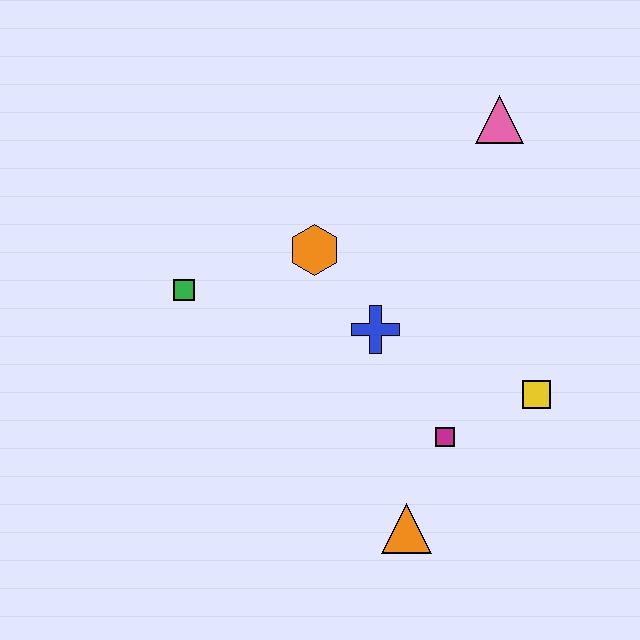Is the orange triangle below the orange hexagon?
Yes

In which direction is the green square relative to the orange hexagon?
The green square is to the left of the orange hexagon.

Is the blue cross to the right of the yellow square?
No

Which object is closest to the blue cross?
The orange hexagon is closest to the blue cross.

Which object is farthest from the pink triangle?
The orange triangle is farthest from the pink triangle.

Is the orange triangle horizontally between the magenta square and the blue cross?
Yes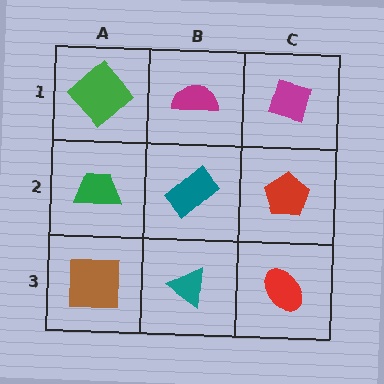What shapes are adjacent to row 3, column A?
A green trapezoid (row 2, column A), a teal triangle (row 3, column B).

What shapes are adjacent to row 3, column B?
A teal rectangle (row 2, column B), a brown square (row 3, column A), a red ellipse (row 3, column C).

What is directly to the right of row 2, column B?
A red pentagon.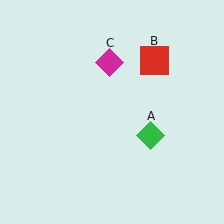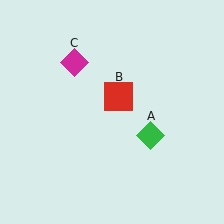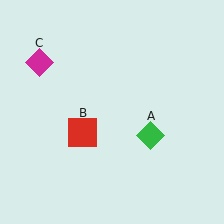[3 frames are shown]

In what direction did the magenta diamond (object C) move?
The magenta diamond (object C) moved left.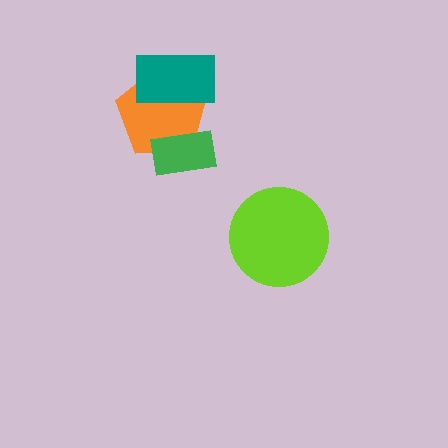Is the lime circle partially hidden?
No, no other shape covers it.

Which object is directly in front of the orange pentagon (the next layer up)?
The green rectangle is directly in front of the orange pentagon.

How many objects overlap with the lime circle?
0 objects overlap with the lime circle.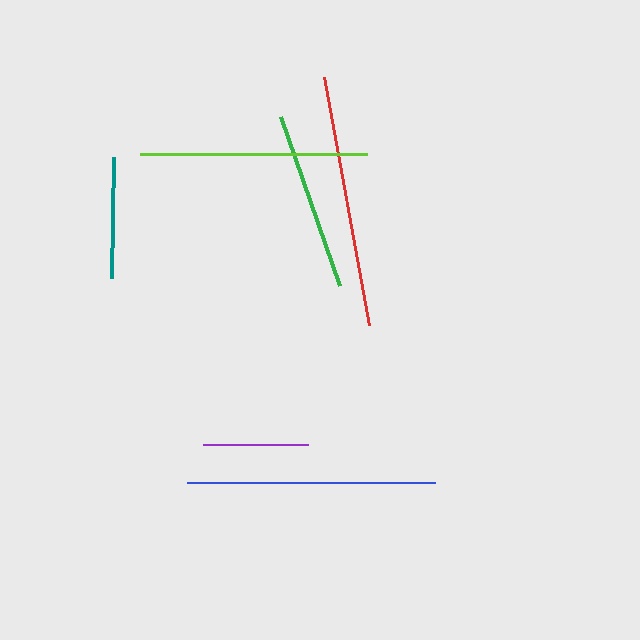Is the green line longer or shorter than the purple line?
The green line is longer than the purple line.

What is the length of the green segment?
The green segment is approximately 179 pixels long.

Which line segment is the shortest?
The purple line is the shortest at approximately 106 pixels.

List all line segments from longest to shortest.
From longest to shortest: red, blue, lime, green, teal, purple.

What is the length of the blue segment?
The blue segment is approximately 249 pixels long.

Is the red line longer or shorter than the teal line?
The red line is longer than the teal line.